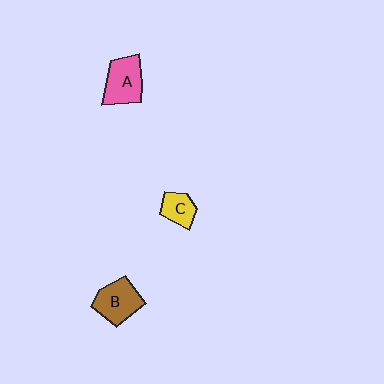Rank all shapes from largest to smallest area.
From largest to smallest: A (pink), B (brown), C (yellow).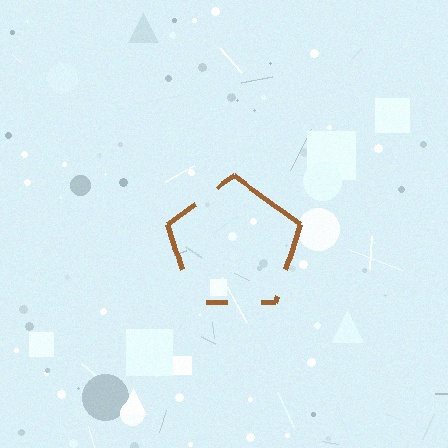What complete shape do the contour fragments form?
The contour fragments form a pentagon.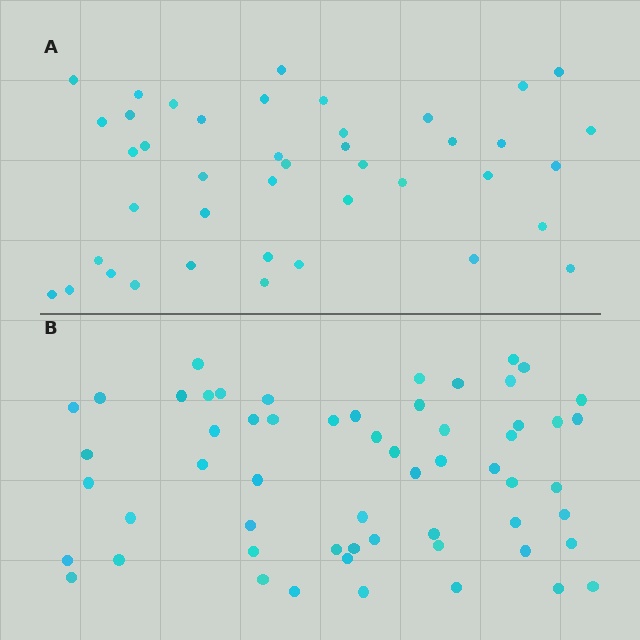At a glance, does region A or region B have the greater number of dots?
Region B (the bottom region) has more dots.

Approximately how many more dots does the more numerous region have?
Region B has approximately 15 more dots than region A.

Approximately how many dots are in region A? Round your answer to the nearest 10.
About 40 dots. (The exact count is 42, which rounds to 40.)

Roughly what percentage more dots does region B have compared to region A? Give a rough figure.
About 40% more.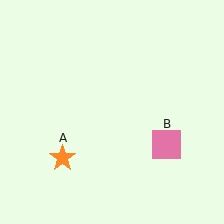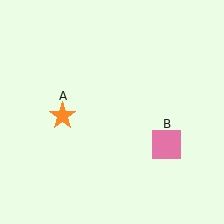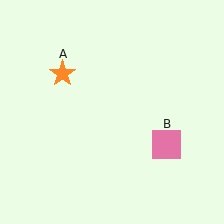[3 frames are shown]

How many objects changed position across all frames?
1 object changed position: orange star (object A).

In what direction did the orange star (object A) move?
The orange star (object A) moved up.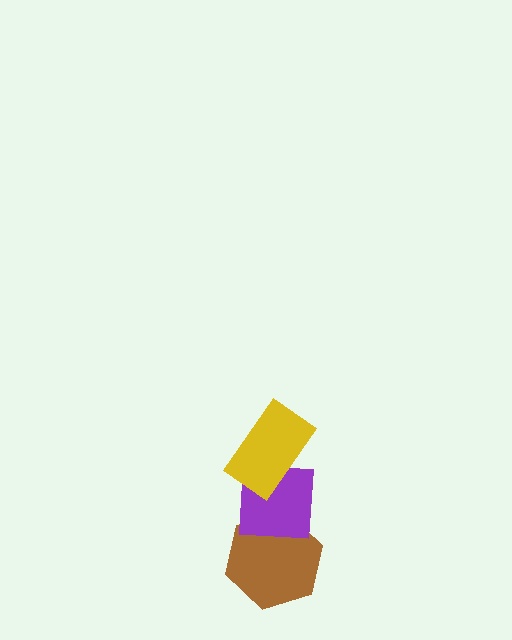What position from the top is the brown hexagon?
The brown hexagon is 3rd from the top.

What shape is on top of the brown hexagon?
The purple square is on top of the brown hexagon.